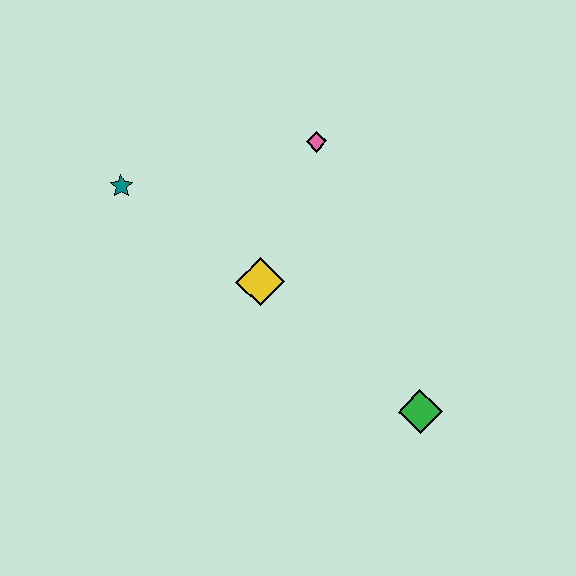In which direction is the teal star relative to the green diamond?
The teal star is to the left of the green diamond.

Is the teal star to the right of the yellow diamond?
No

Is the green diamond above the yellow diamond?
No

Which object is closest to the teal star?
The yellow diamond is closest to the teal star.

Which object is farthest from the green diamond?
The teal star is farthest from the green diamond.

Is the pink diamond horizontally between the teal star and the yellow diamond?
No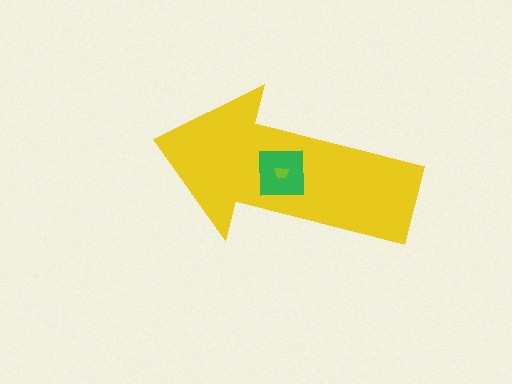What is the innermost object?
The lime trapezoid.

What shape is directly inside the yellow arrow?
The green square.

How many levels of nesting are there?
3.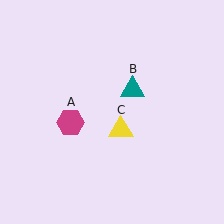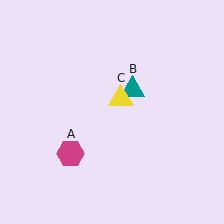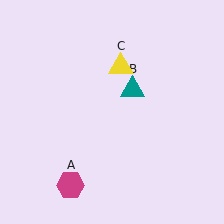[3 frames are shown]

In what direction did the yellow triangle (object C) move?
The yellow triangle (object C) moved up.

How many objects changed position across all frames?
2 objects changed position: magenta hexagon (object A), yellow triangle (object C).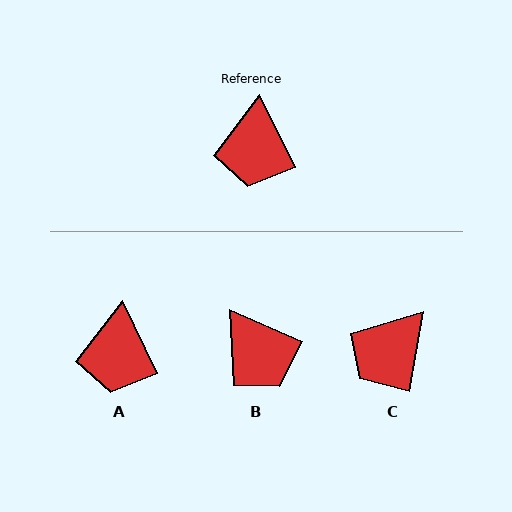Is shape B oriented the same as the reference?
No, it is off by about 41 degrees.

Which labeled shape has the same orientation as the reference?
A.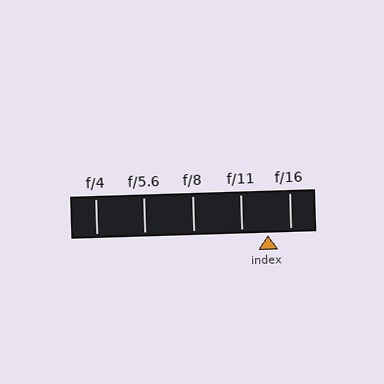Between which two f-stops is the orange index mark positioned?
The index mark is between f/11 and f/16.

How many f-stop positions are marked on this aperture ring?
There are 5 f-stop positions marked.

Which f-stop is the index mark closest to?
The index mark is closest to f/16.